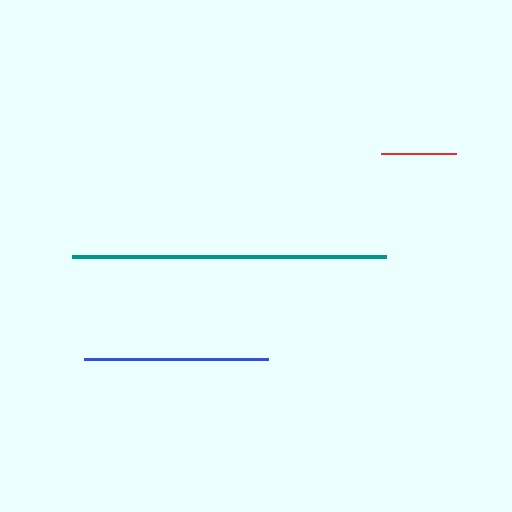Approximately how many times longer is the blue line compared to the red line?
The blue line is approximately 2.4 times the length of the red line.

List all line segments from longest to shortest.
From longest to shortest: teal, blue, red.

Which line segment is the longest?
The teal line is the longest at approximately 314 pixels.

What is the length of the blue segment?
The blue segment is approximately 184 pixels long.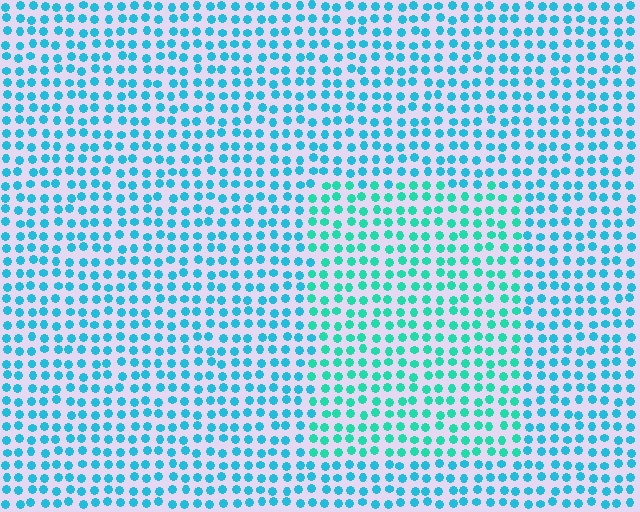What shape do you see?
I see a rectangle.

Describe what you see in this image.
The image is filled with small cyan elements in a uniform arrangement. A rectangle-shaped region is visible where the elements are tinted to a slightly different hue, forming a subtle color boundary.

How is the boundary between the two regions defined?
The boundary is defined purely by a slight shift in hue (about 26 degrees). Spacing, size, and orientation are identical on both sides.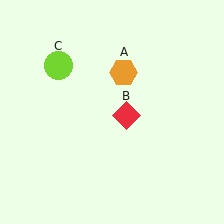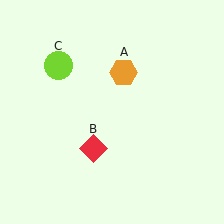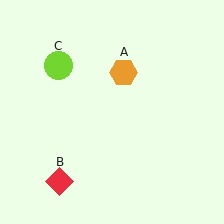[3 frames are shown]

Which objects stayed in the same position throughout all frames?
Orange hexagon (object A) and lime circle (object C) remained stationary.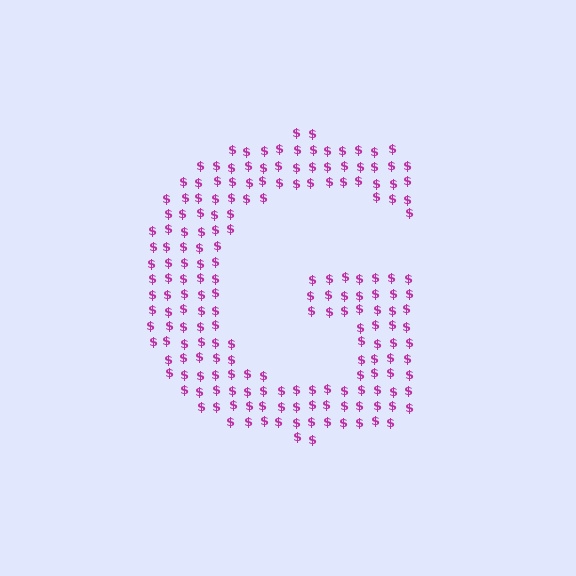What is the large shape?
The large shape is the letter G.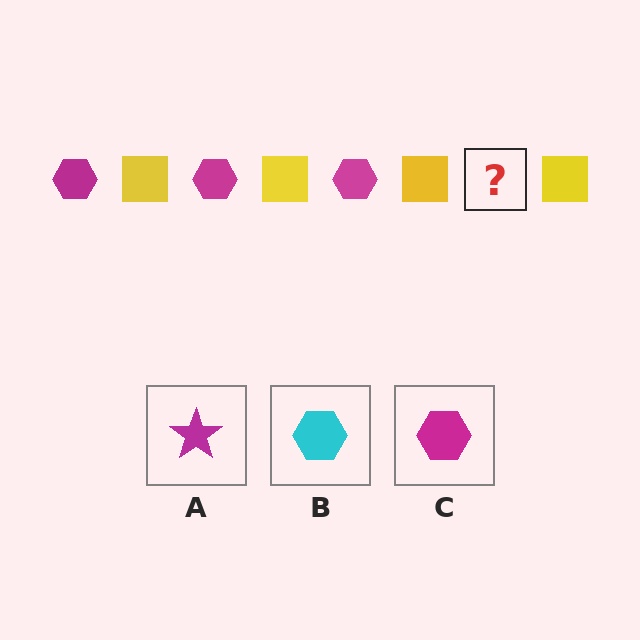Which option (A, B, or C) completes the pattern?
C.